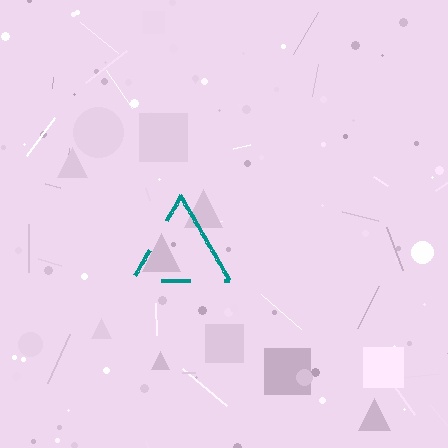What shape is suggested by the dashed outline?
The dashed outline suggests a triangle.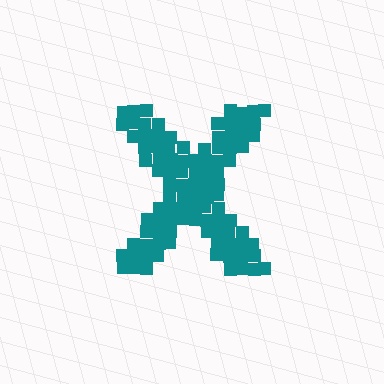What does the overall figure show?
The overall figure shows the letter X.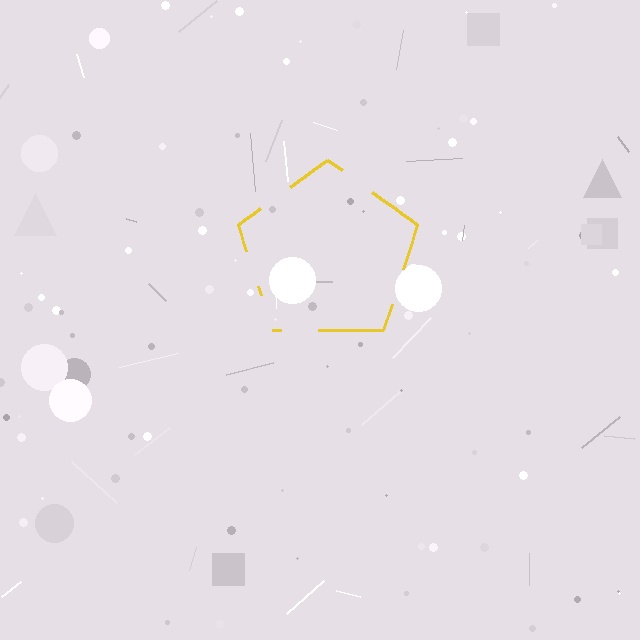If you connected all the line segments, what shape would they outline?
They would outline a pentagon.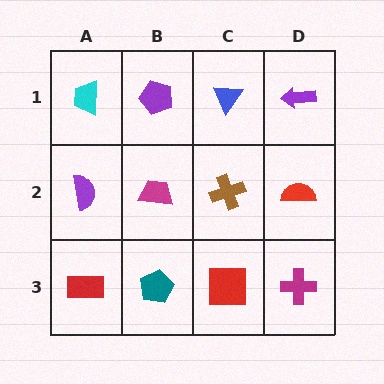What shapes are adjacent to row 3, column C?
A brown cross (row 2, column C), a teal pentagon (row 3, column B), a magenta cross (row 3, column D).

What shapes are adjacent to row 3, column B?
A magenta trapezoid (row 2, column B), a red rectangle (row 3, column A), a red square (row 3, column C).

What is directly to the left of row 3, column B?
A red rectangle.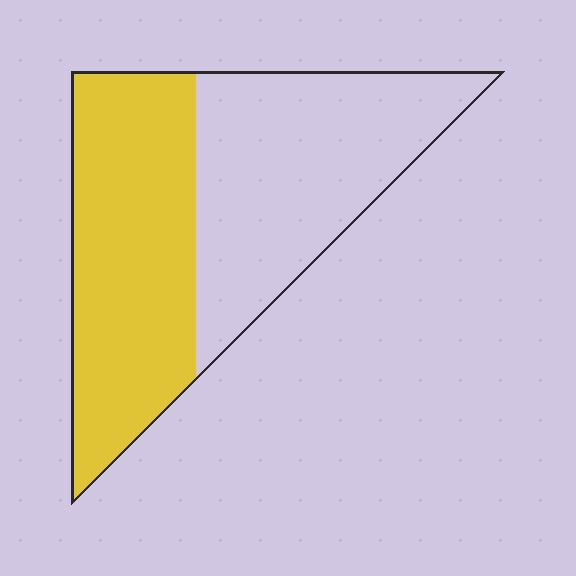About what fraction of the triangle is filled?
About one half (1/2).